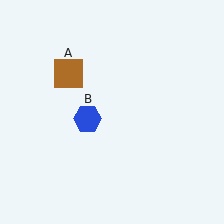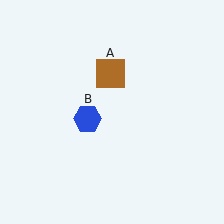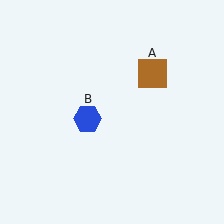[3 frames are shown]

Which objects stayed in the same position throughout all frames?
Blue hexagon (object B) remained stationary.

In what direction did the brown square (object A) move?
The brown square (object A) moved right.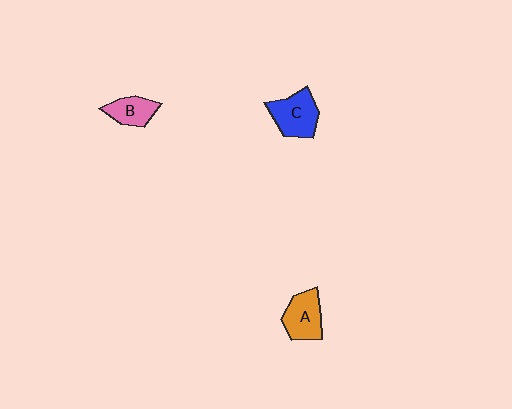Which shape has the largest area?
Shape C (blue).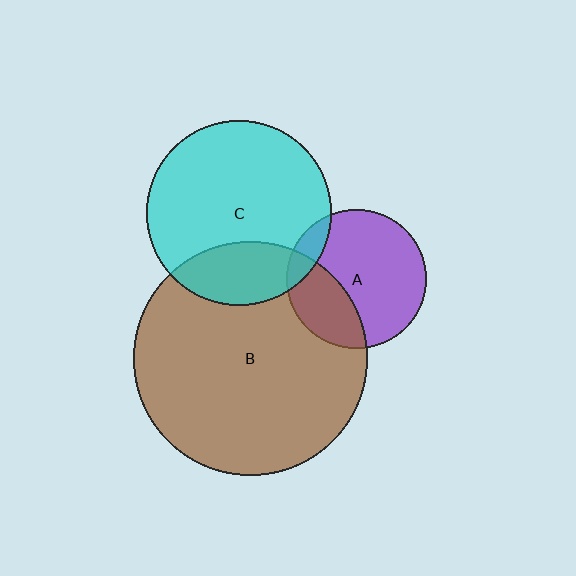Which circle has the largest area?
Circle B (brown).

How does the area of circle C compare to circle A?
Approximately 1.8 times.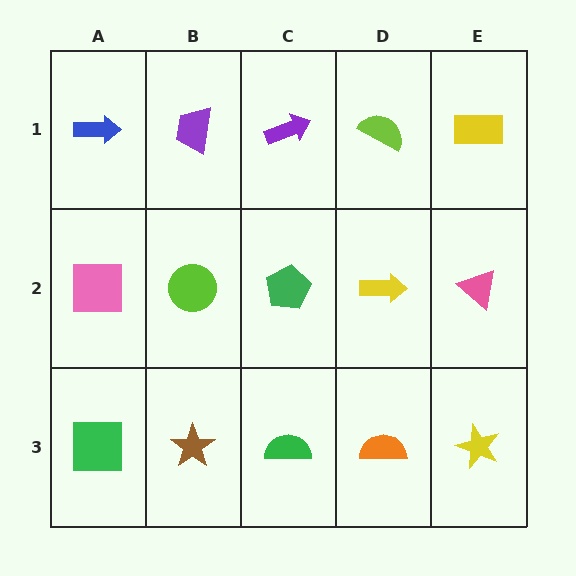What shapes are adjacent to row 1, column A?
A pink square (row 2, column A), a purple trapezoid (row 1, column B).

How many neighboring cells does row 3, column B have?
3.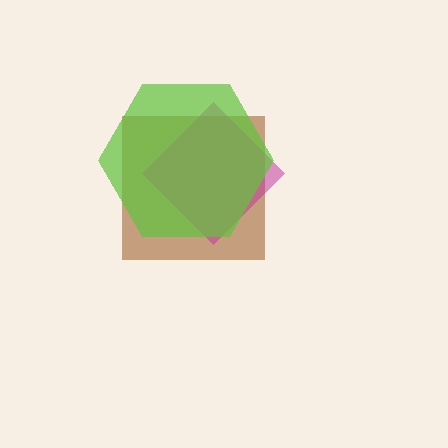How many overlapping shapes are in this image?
There are 3 overlapping shapes in the image.